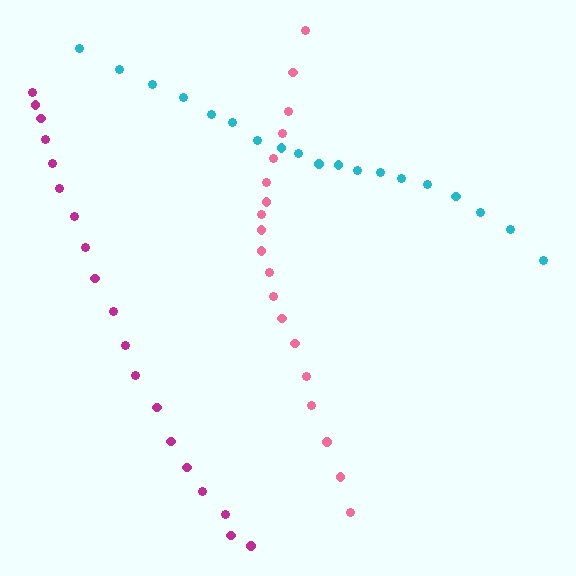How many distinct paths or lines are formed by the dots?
There are 3 distinct paths.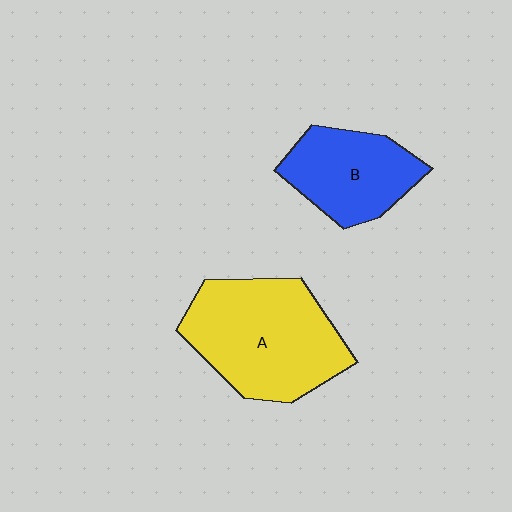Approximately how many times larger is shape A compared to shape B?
Approximately 1.6 times.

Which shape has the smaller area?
Shape B (blue).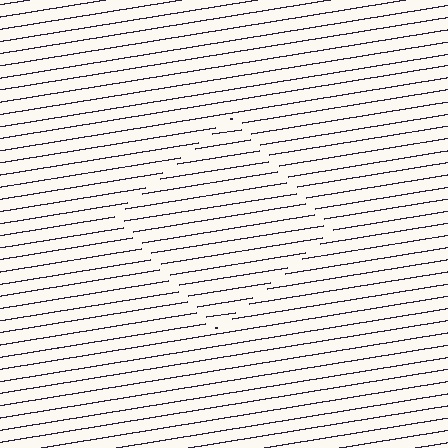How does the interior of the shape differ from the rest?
The interior of the shape contains the same grating, shifted by half a period — the contour is defined by the phase discontinuity where line-ends from the inner and outer gratings abut.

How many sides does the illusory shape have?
4 sides — the line-ends trace a square.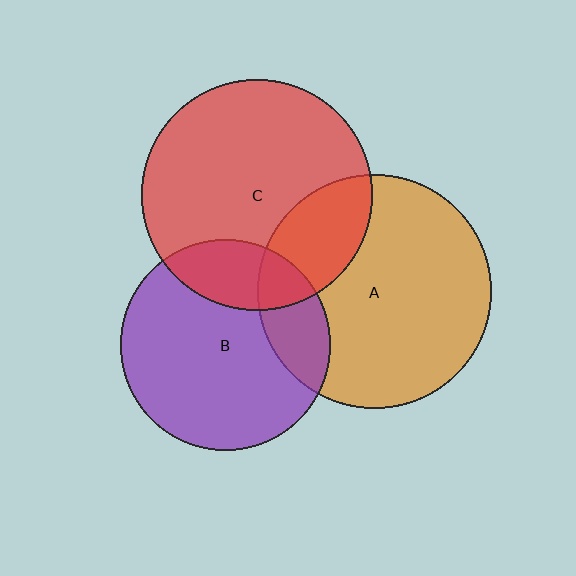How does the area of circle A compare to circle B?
Approximately 1.2 times.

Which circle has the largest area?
Circle A (orange).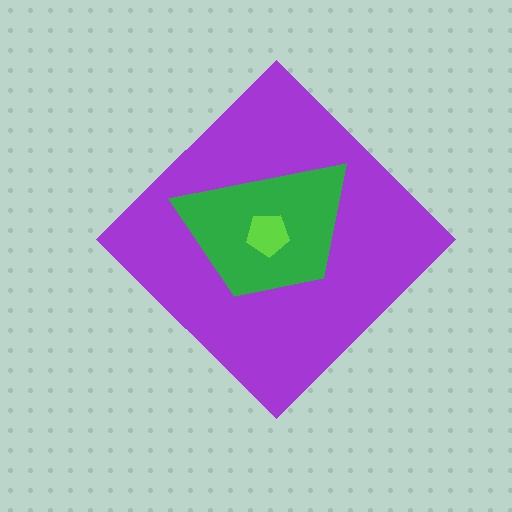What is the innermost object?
The lime pentagon.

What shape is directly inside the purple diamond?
The green trapezoid.